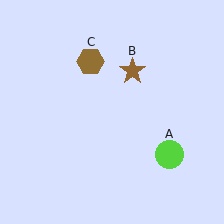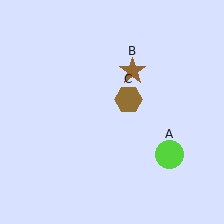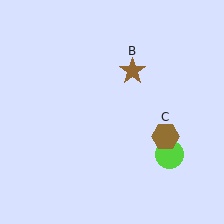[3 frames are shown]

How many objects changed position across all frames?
1 object changed position: brown hexagon (object C).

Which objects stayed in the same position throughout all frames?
Lime circle (object A) and brown star (object B) remained stationary.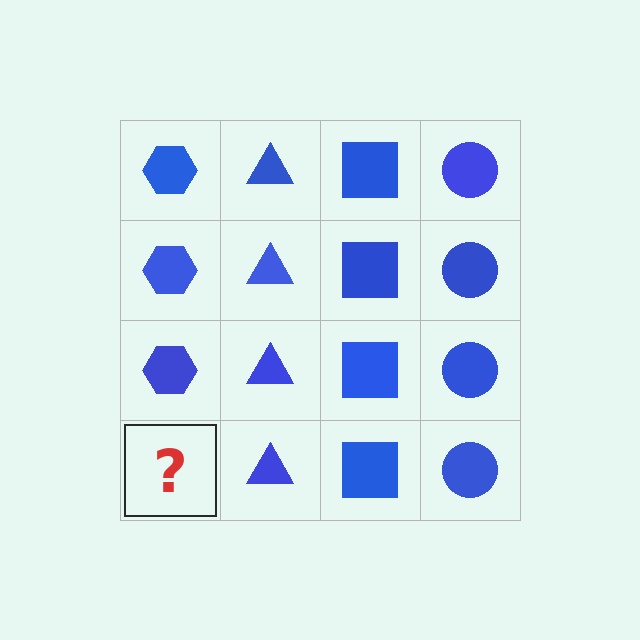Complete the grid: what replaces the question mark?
The question mark should be replaced with a blue hexagon.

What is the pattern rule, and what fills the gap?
The rule is that each column has a consistent shape. The gap should be filled with a blue hexagon.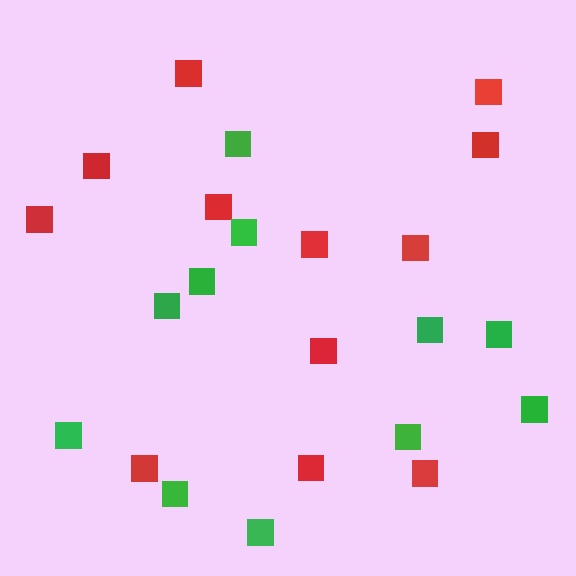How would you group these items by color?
There are 2 groups: one group of red squares (12) and one group of green squares (11).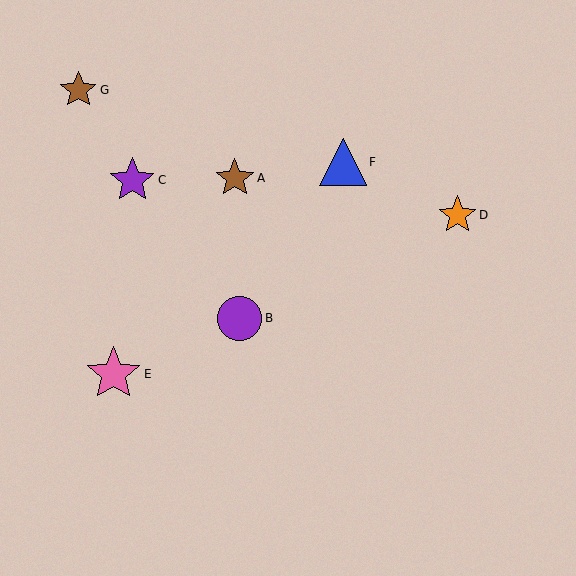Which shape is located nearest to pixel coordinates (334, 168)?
The blue triangle (labeled F) at (343, 162) is nearest to that location.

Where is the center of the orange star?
The center of the orange star is at (457, 215).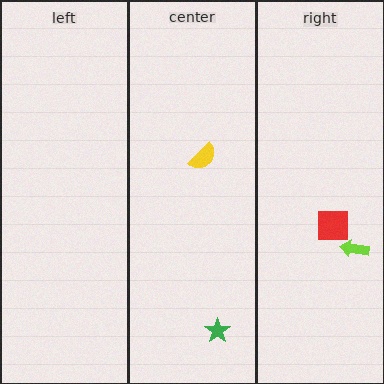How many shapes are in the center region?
2.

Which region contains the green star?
The center region.